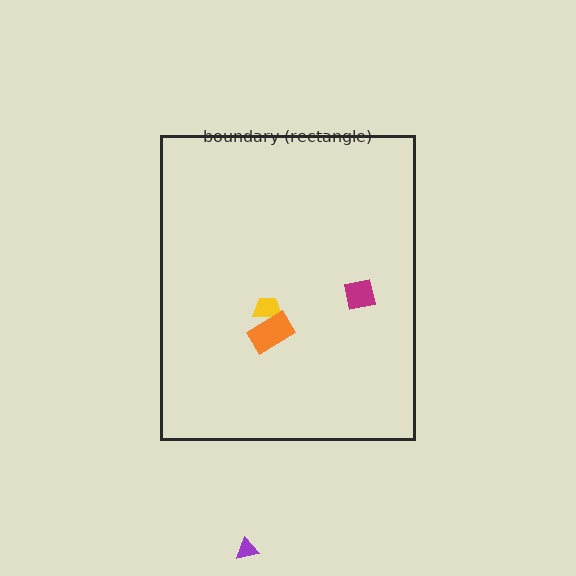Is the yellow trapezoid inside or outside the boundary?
Inside.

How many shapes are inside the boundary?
3 inside, 1 outside.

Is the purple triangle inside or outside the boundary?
Outside.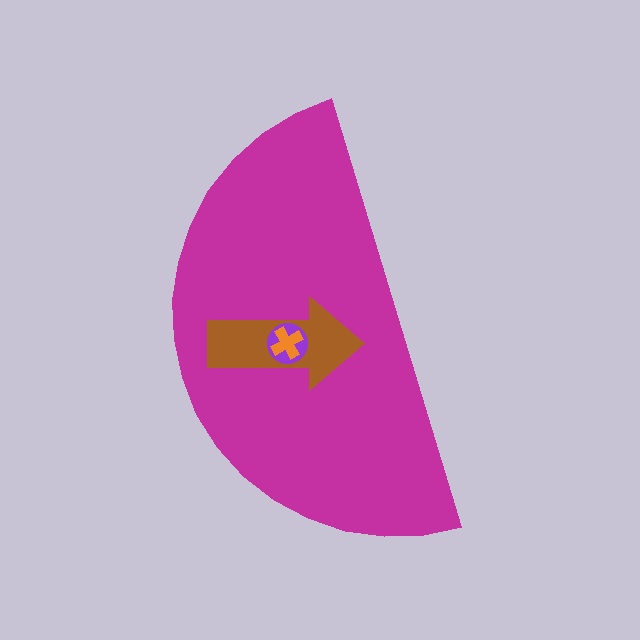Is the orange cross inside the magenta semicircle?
Yes.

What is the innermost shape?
The orange cross.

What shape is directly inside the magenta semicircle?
The brown arrow.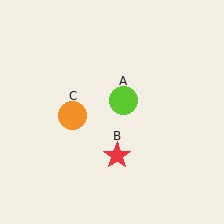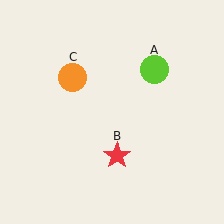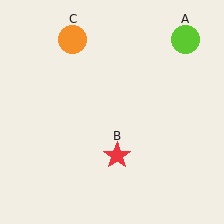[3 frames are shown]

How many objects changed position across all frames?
2 objects changed position: lime circle (object A), orange circle (object C).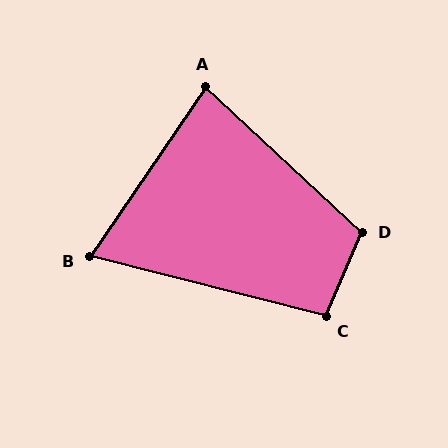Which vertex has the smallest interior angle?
B, at approximately 70 degrees.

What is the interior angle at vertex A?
Approximately 81 degrees (acute).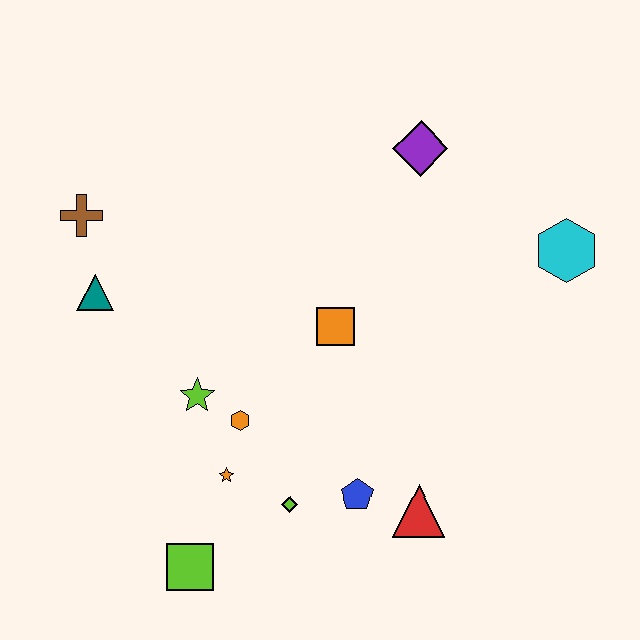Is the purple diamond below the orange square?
No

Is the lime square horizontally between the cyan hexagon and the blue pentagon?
No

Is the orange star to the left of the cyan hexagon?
Yes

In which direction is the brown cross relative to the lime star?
The brown cross is above the lime star.